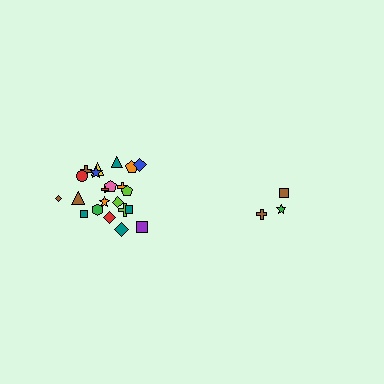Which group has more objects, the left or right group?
The left group.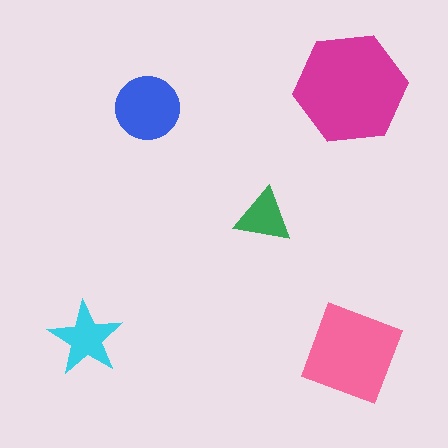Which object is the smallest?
The green triangle.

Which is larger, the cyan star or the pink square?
The pink square.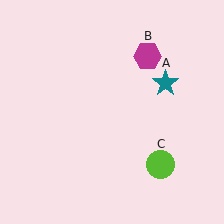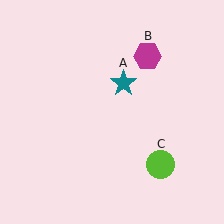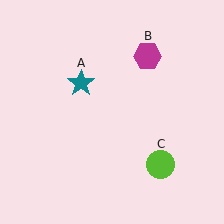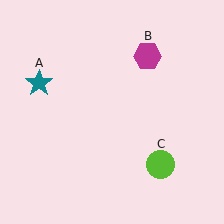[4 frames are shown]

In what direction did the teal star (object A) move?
The teal star (object A) moved left.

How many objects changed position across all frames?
1 object changed position: teal star (object A).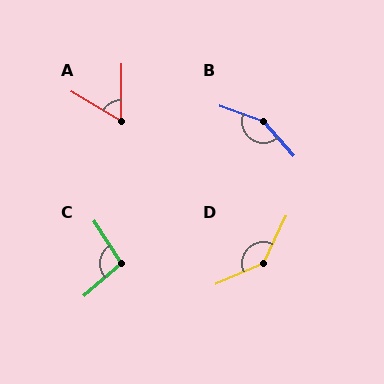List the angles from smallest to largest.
A (60°), C (98°), D (139°), B (151°).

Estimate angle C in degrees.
Approximately 98 degrees.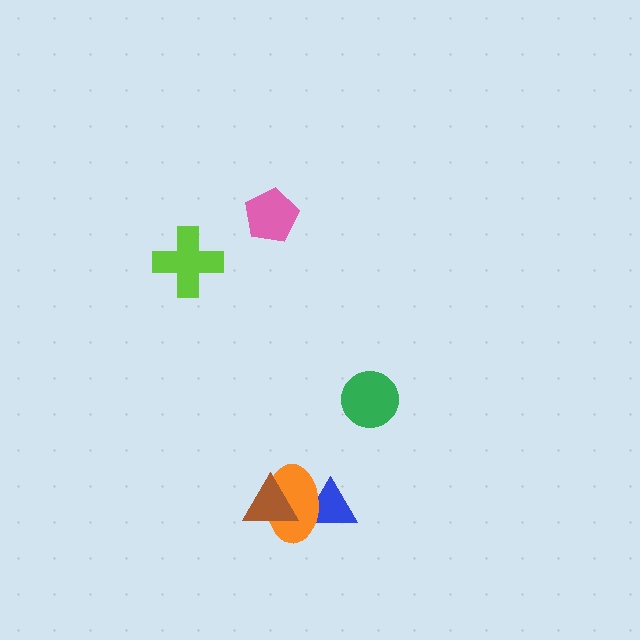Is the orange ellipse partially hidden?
Yes, it is partially covered by another shape.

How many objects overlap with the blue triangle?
1 object overlaps with the blue triangle.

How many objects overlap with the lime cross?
0 objects overlap with the lime cross.